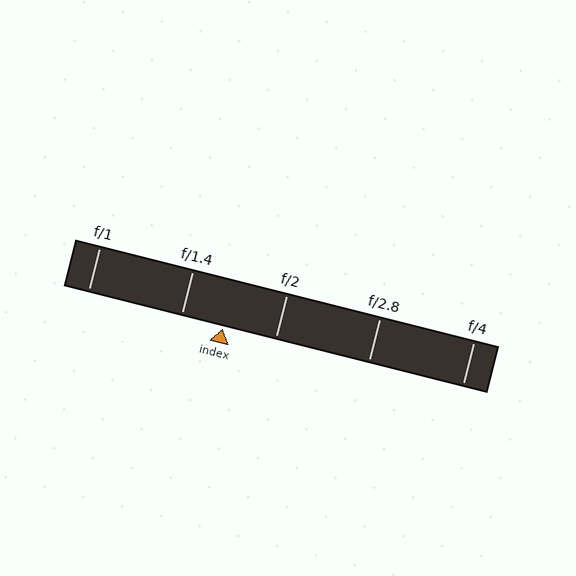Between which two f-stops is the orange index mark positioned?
The index mark is between f/1.4 and f/2.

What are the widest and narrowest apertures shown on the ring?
The widest aperture shown is f/1 and the narrowest is f/4.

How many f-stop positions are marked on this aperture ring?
There are 5 f-stop positions marked.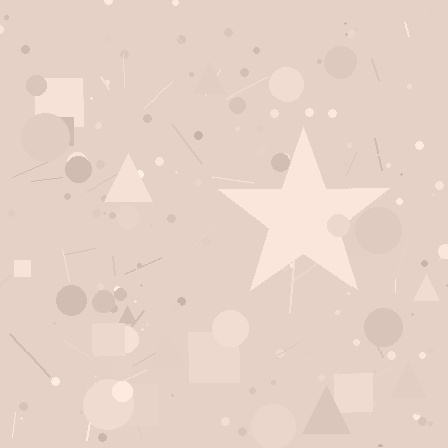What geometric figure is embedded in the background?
A star is embedded in the background.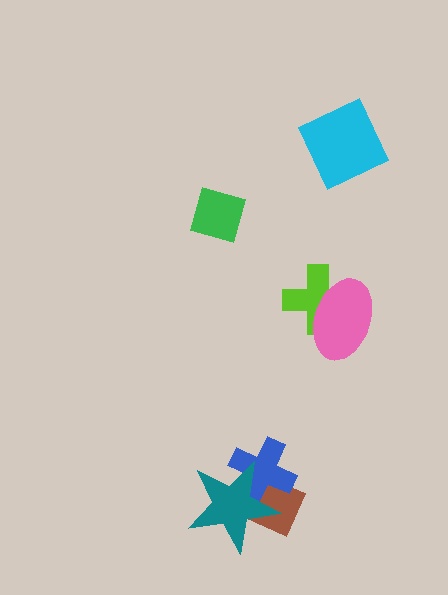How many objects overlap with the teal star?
2 objects overlap with the teal star.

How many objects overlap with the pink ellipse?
1 object overlaps with the pink ellipse.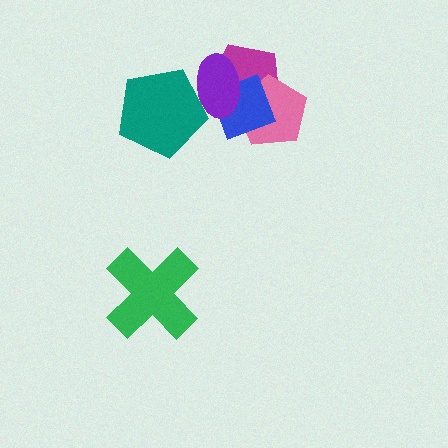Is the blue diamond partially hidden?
Yes, it is partially covered by another shape.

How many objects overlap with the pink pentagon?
3 objects overlap with the pink pentagon.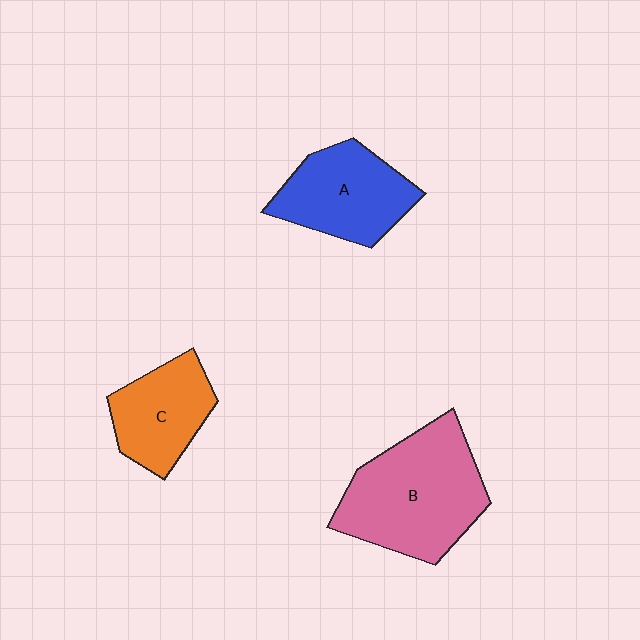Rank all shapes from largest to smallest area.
From largest to smallest: B (pink), A (blue), C (orange).